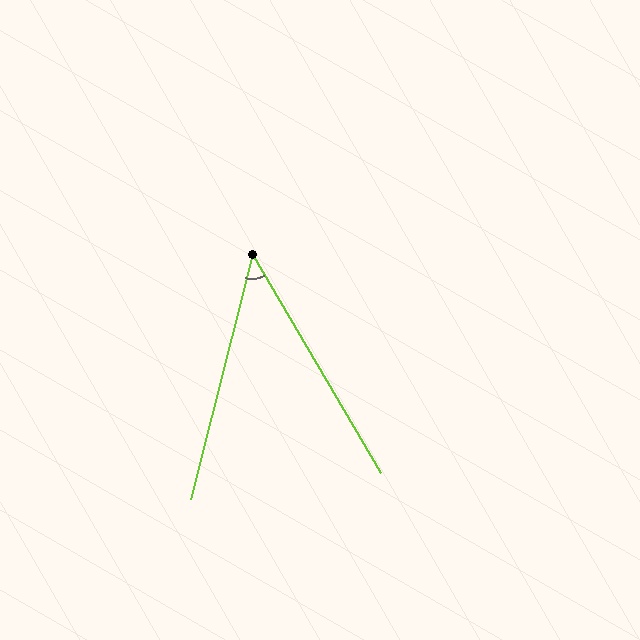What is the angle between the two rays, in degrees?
Approximately 45 degrees.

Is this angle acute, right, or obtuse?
It is acute.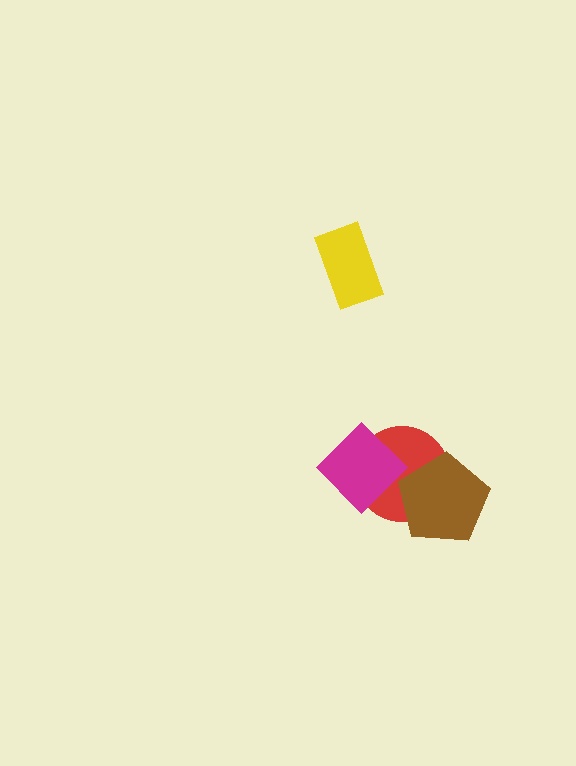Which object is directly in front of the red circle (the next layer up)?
The magenta diamond is directly in front of the red circle.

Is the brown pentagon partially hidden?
No, no other shape covers it.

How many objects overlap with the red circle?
2 objects overlap with the red circle.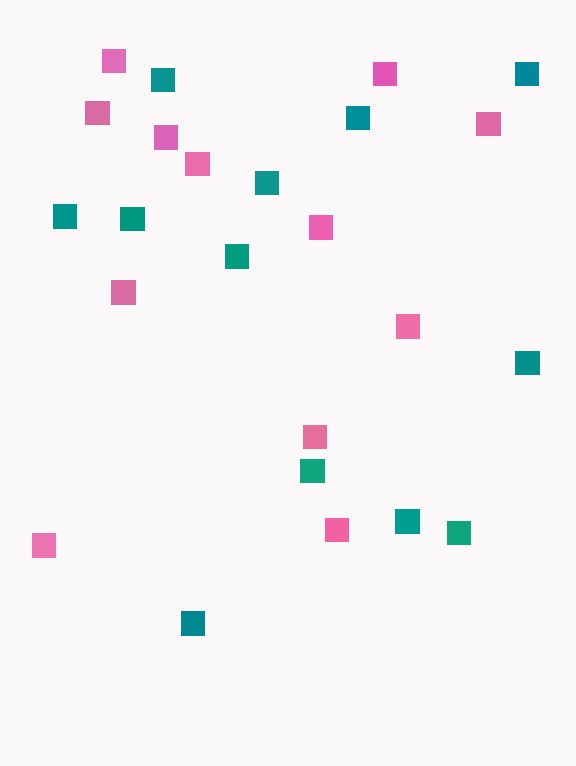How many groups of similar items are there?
There are 2 groups: one group of pink squares (12) and one group of teal squares (12).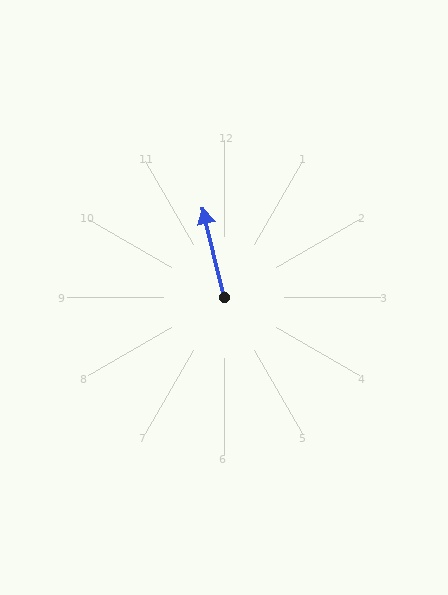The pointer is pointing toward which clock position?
Roughly 12 o'clock.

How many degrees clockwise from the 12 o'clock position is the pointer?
Approximately 346 degrees.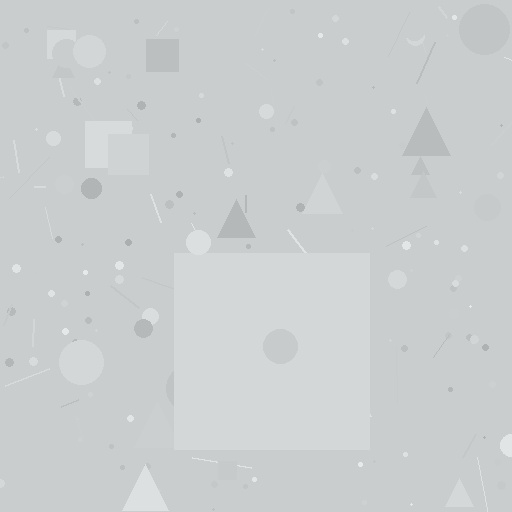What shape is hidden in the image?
A square is hidden in the image.